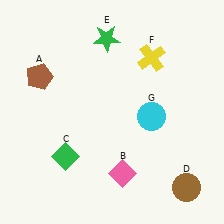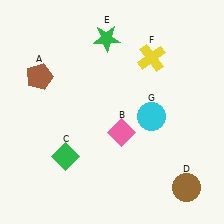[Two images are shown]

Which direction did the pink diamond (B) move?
The pink diamond (B) moved up.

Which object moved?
The pink diamond (B) moved up.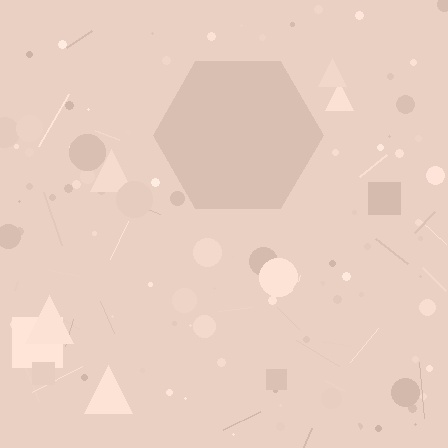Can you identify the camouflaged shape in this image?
The camouflaged shape is a hexagon.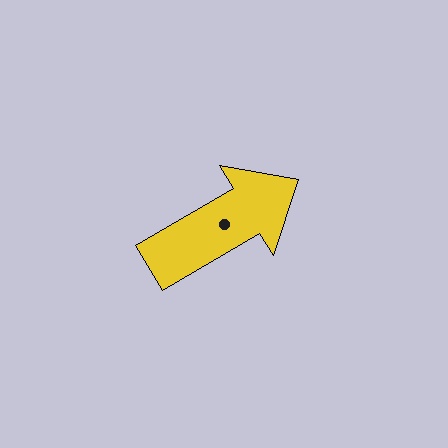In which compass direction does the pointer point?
Northeast.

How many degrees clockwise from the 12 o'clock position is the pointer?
Approximately 59 degrees.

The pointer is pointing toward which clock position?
Roughly 2 o'clock.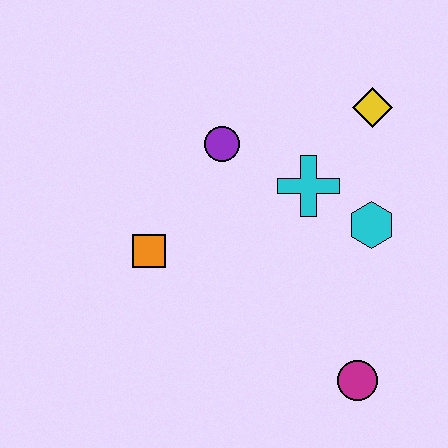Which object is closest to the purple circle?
The cyan cross is closest to the purple circle.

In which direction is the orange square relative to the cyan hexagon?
The orange square is to the left of the cyan hexagon.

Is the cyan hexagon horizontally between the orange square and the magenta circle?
No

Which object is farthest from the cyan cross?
The magenta circle is farthest from the cyan cross.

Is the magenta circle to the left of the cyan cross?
No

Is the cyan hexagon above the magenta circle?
Yes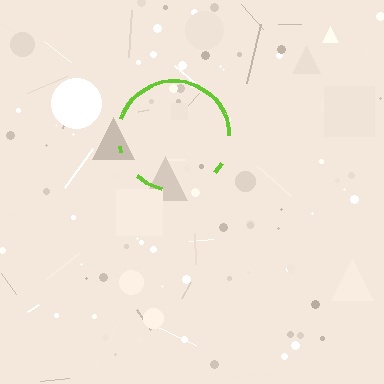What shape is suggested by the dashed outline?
The dashed outline suggests a circle.